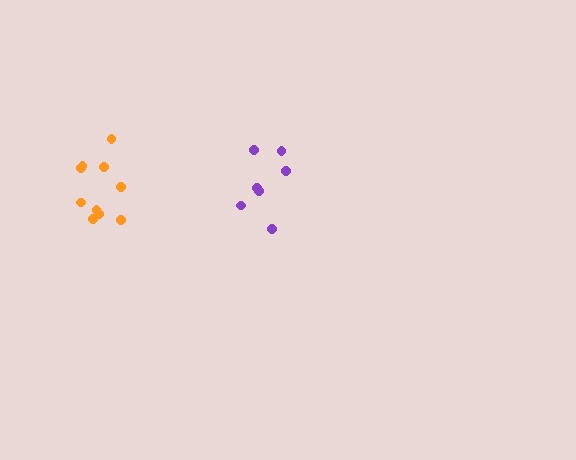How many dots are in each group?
Group 1: 10 dots, Group 2: 7 dots (17 total).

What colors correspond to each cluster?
The clusters are colored: orange, purple.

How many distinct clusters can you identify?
There are 2 distinct clusters.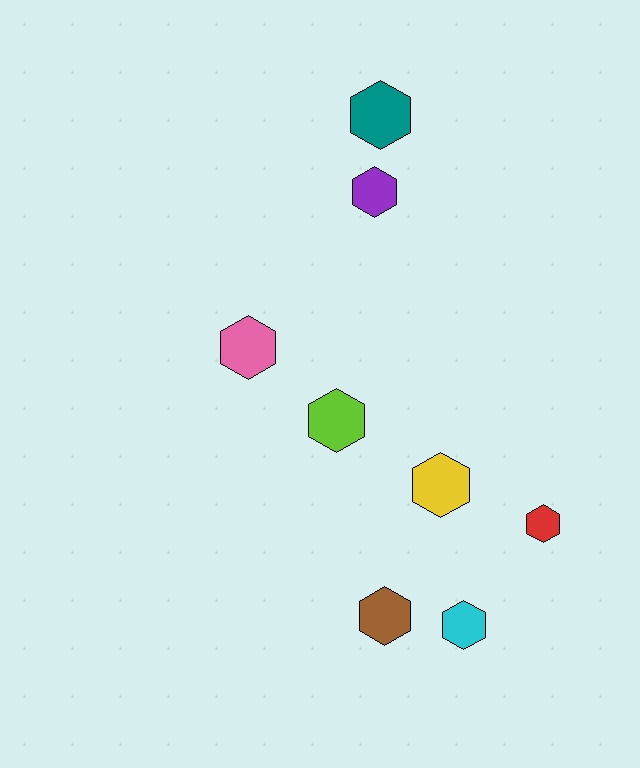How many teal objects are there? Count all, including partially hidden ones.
There is 1 teal object.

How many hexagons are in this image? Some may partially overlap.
There are 8 hexagons.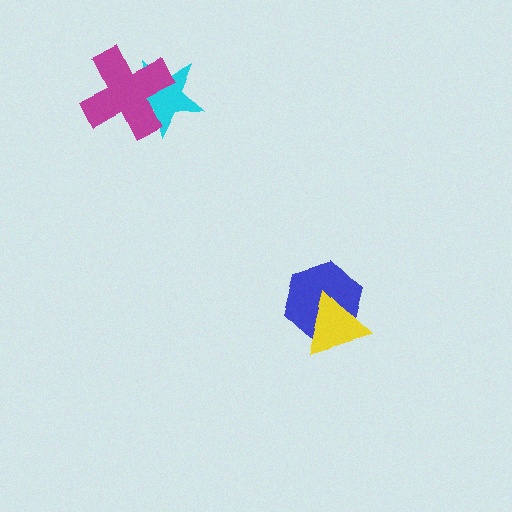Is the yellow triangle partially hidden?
No, no other shape covers it.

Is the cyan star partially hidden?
Yes, it is partially covered by another shape.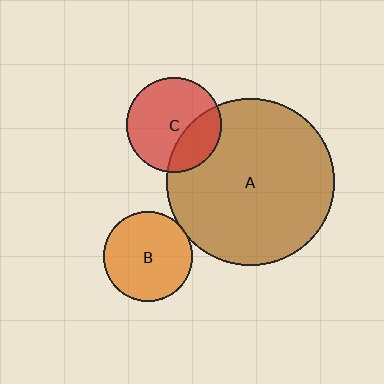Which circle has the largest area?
Circle A (brown).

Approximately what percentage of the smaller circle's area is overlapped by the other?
Approximately 30%.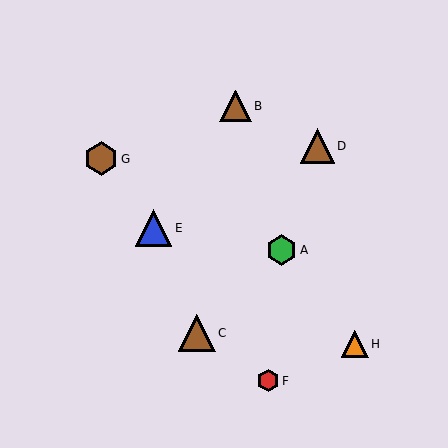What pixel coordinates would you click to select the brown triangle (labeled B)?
Click at (235, 106) to select the brown triangle B.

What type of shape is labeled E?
Shape E is a blue triangle.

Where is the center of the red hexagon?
The center of the red hexagon is at (268, 381).